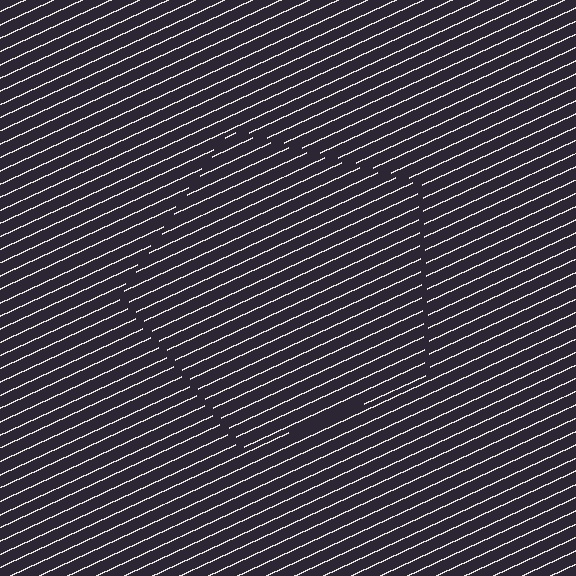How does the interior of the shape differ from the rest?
The interior of the shape contains the same grating, shifted by half a period — the contour is defined by the phase discontinuity where line-ends from the inner and outer gratings abut.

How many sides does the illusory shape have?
5 sides — the line-ends trace a pentagon.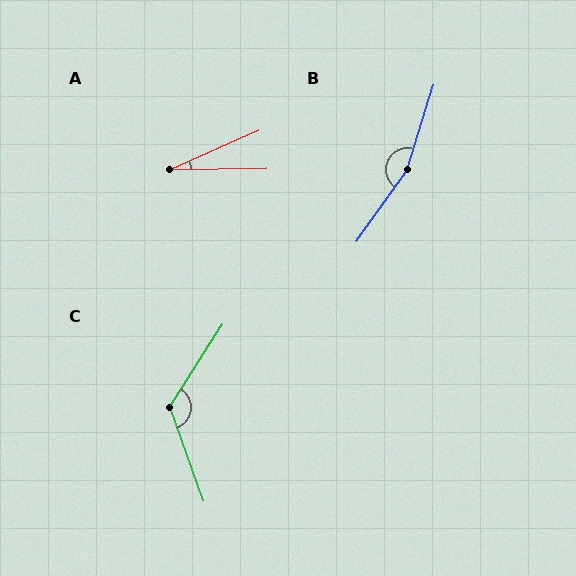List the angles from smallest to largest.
A (23°), C (128°), B (162°).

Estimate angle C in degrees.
Approximately 128 degrees.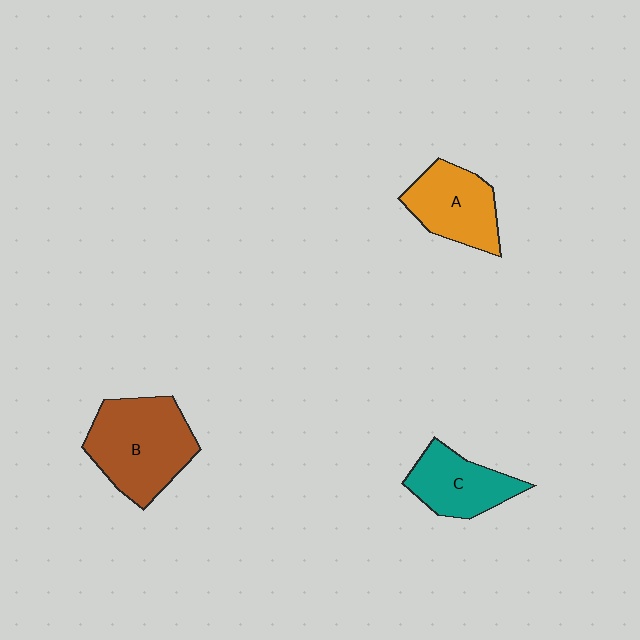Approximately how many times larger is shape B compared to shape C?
Approximately 1.5 times.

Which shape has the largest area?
Shape B (brown).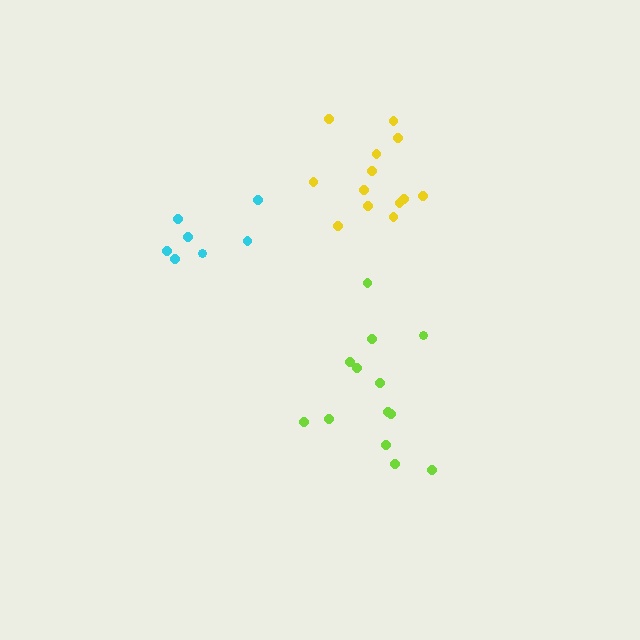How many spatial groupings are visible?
There are 3 spatial groupings.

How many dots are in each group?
Group 1: 13 dots, Group 2: 13 dots, Group 3: 7 dots (33 total).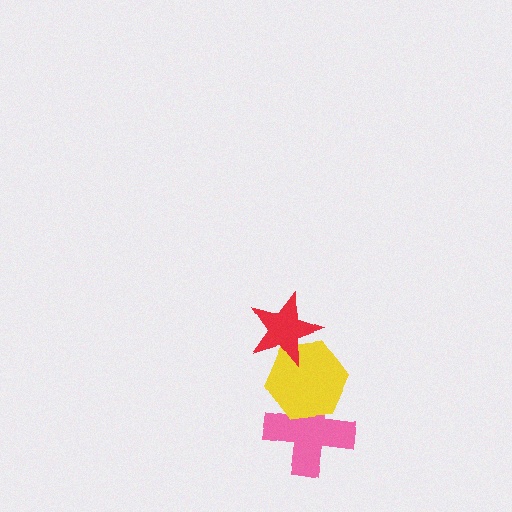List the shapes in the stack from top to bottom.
From top to bottom: the red star, the yellow hexagon, the pink cross.